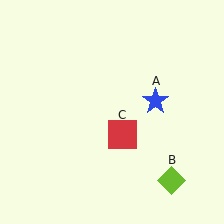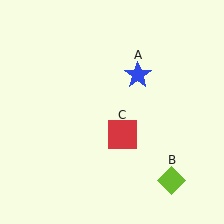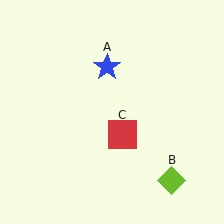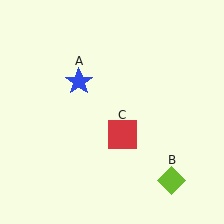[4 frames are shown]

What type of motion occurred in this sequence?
The blue star (object A) rotated counterclockwise around the center of the scene.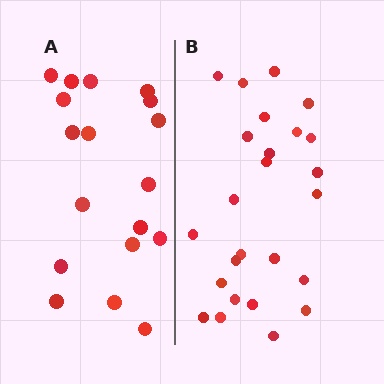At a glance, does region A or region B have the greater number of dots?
Region B (the right region) has more dots.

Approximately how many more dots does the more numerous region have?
Region B has roughly 8 or so more dots than region A.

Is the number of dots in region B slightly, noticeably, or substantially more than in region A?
Region B has noticeably more, but not dramatically so. The ratio is roughly 1.4 to 1.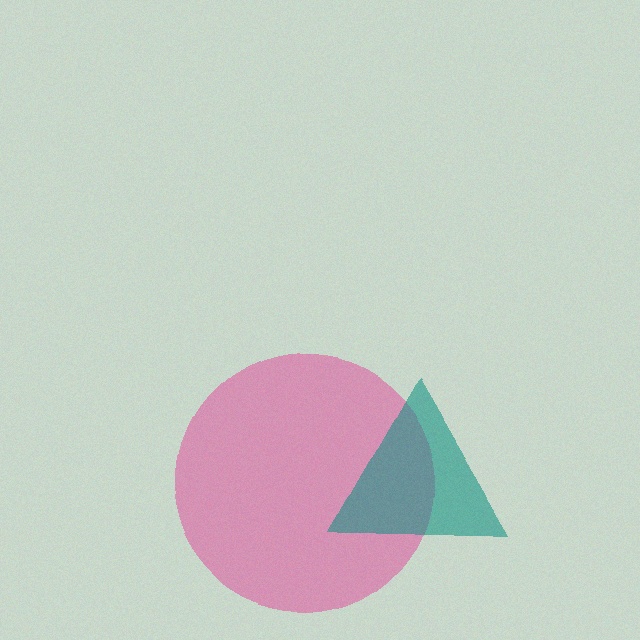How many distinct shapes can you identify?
There are 2 distinct shapes: a pink circle, a teal triangle.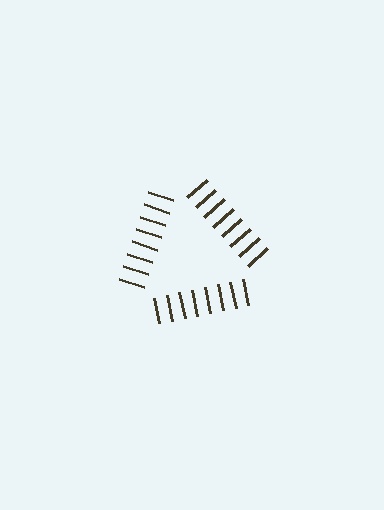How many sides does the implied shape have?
3 sides — the line-ends trace a triangle.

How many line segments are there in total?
24 — 8 along each of the 3 edges.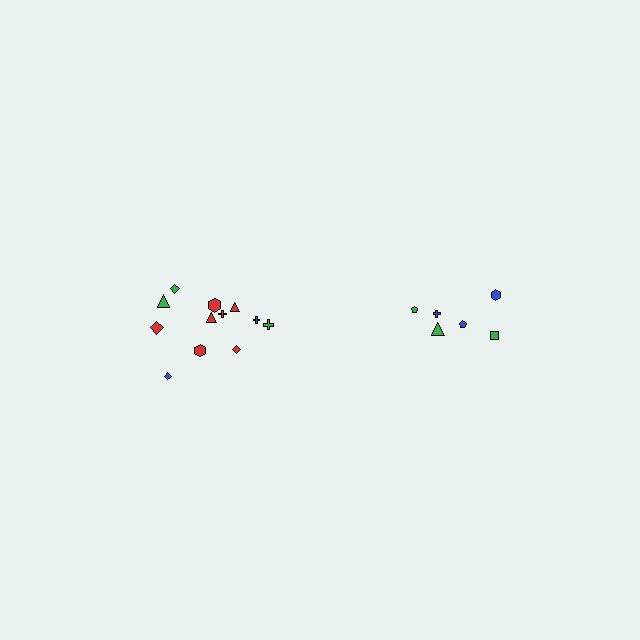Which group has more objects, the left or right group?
The left group.